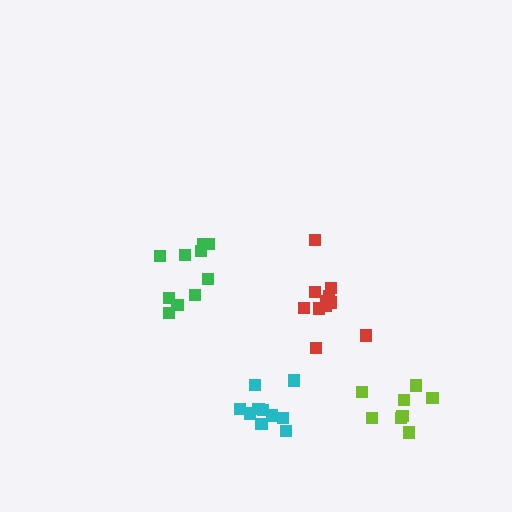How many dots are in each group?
Group 1: 8 dots, Group 2: 10 dots, Group 3: 11 dots, Group 4: 10 dots (39 total).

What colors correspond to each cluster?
The clusters are colored: lime, green, red, cyan.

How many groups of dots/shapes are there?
There are 4 groups.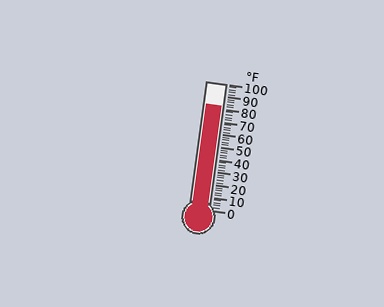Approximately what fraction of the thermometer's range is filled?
The thermometer is filled to approximately 80% of its range.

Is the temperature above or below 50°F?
The temperature is above 50°F.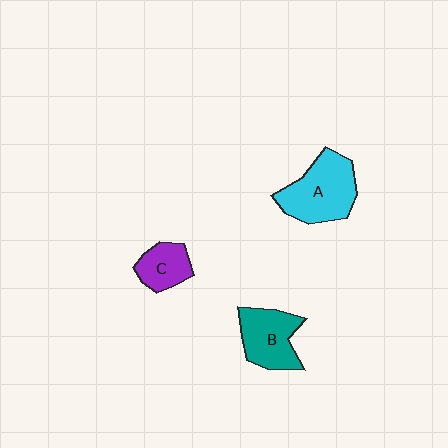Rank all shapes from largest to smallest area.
From largest to smallest: A (cyan), B (teal), C (purple).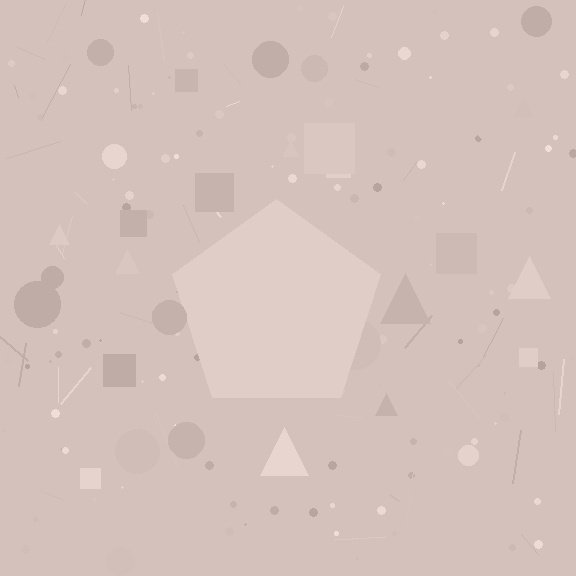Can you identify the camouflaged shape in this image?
The camouflaged shape is a pentagon.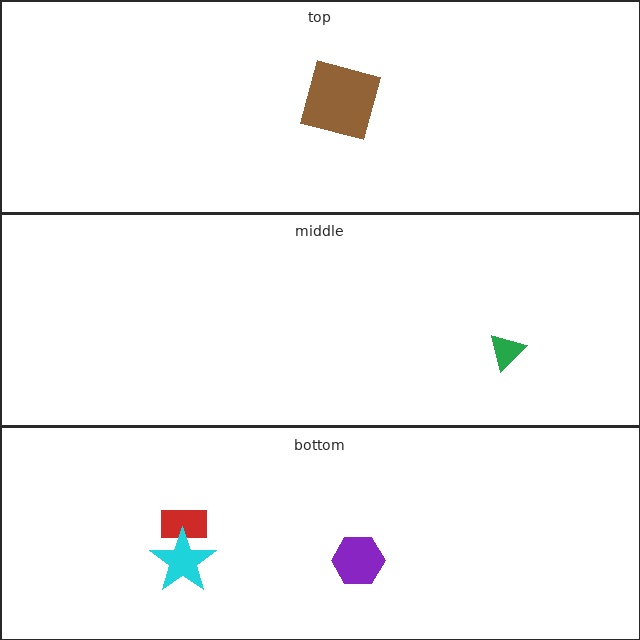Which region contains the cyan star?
The bottom region.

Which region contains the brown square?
The top region.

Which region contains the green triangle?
The middle region.